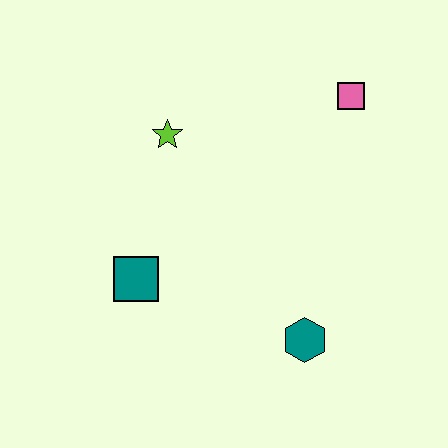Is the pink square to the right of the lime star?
Yes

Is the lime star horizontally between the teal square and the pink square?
Yes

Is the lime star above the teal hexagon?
Yes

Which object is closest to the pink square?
The lime star is closest to the pink square.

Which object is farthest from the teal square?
The pink square is farthest from the teal square.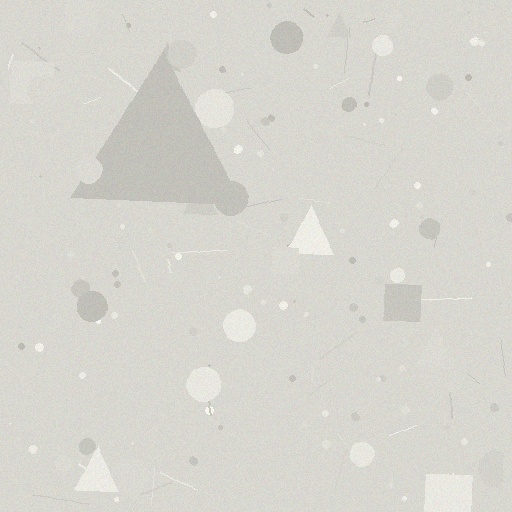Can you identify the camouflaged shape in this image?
The camouflaged shape is a triangle.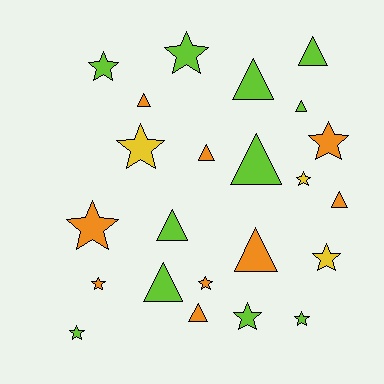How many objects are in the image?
There are 23 objects.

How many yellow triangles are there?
There are no yellow triangles.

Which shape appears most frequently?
Star, with 12 objects.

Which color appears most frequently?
Lime, with 11 objects.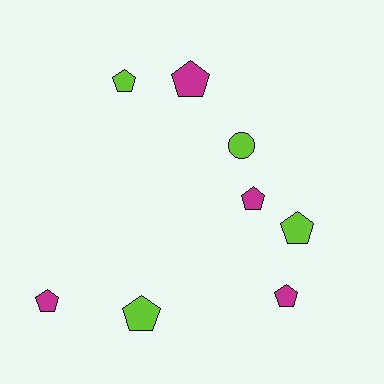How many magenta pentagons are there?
There are 4 magenta pentagons.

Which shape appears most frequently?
Pentagon, with 7 objects.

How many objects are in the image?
There are 8 objects.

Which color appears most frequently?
Magenta, with 4 objects.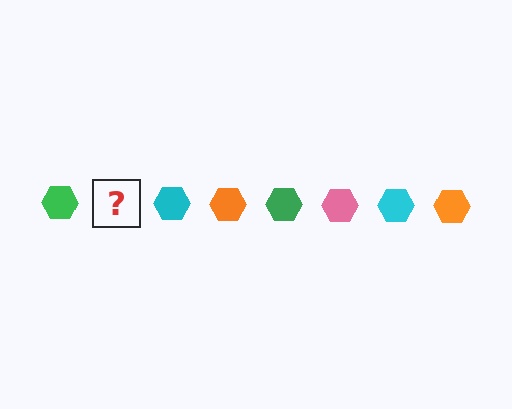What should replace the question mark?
The question mark should be replaced with a pink hexagon.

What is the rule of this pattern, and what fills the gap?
The rule is that the pattern cycles through green, pink, cyan, orange hexagons. The gap should be filled with a pink hexagon.